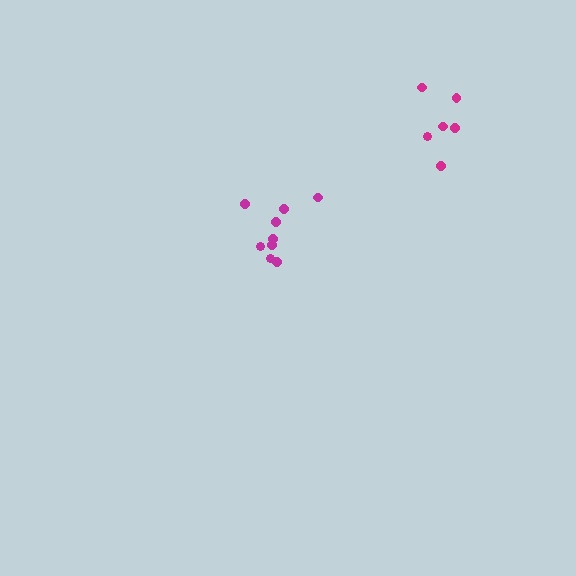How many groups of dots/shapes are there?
There are 2 groups.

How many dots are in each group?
Group 1: 9 dots, Group 2: 6 dots (15 total).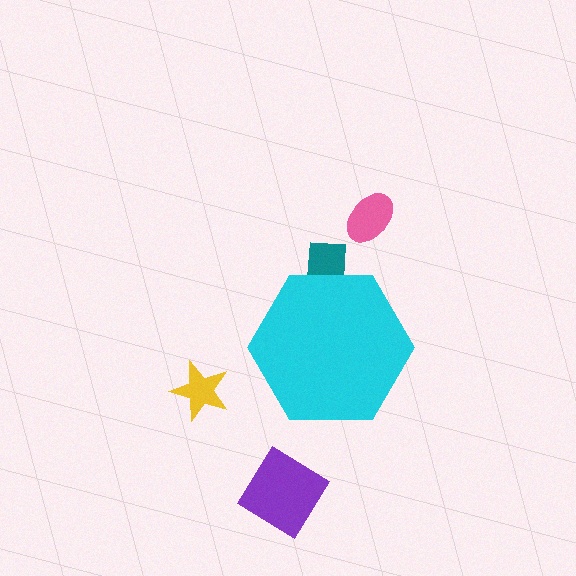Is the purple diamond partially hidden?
No, the purple diamond is fully visible.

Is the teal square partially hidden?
Yes, the teal square is partially hidden behind the cyan hexagon.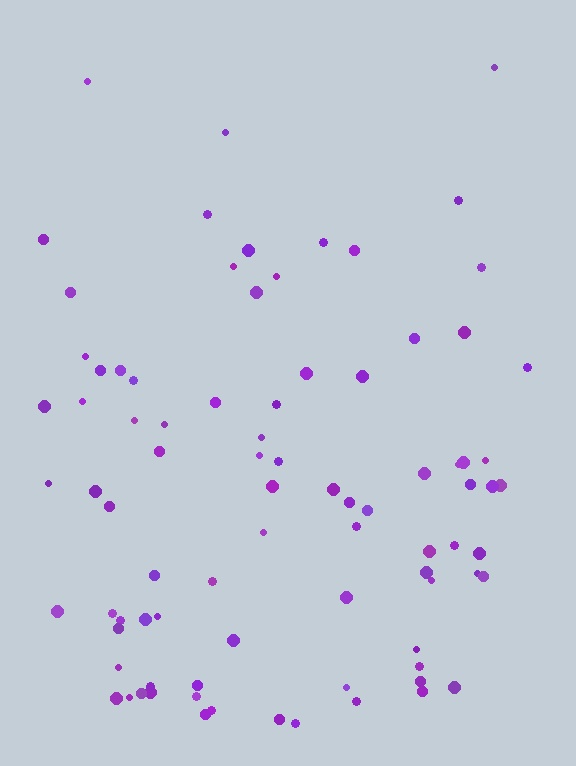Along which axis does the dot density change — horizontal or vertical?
Vertical.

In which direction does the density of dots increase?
From top to bottom, with the bottom side densest.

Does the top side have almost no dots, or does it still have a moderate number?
Still a moderate number, just noticeably fewer than the bottom.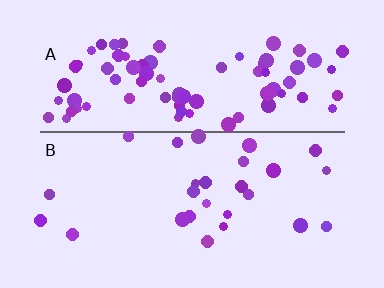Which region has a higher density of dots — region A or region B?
A (the top).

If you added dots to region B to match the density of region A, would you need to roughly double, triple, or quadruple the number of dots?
Approximately triple.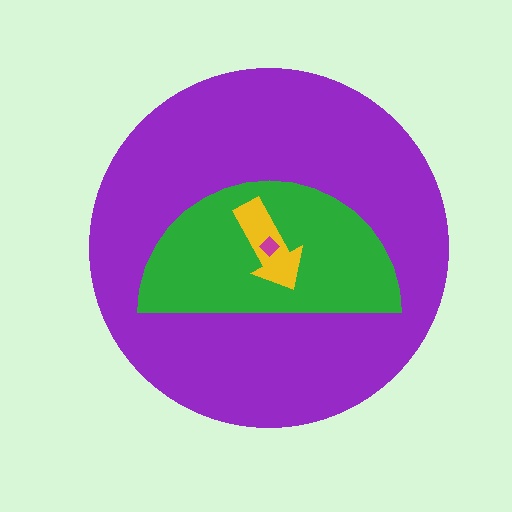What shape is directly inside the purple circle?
The green semicircle.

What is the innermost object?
The magenta diamond.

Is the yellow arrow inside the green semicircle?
Yes.